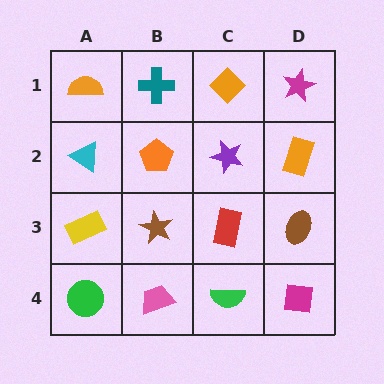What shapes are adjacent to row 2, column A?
An orange semicircle (row 1, column A), a yellow rectangle (row 3, column A), an orange pentagon (row 2, column B).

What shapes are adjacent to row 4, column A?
A yellow rectangle (row 3, column A), a pink trapezoid (row 4, column B).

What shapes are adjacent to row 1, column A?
A cyan triangle (row 2, column A), a teal cross (row 1, column B).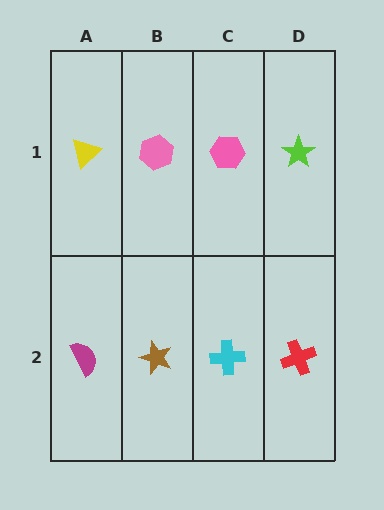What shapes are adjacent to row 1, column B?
A brown star (row 2, column B), a yellow triangle (row 1, column A), a pink hexagon (row 1, column C).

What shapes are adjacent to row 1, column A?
A magenta semicircle (row 2, column A), a pink hexagon (row 1, column B).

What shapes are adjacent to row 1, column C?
A cyan cross (row 2, column C), a pink hexagon (row 1, column B), a lime star (row 1, column D).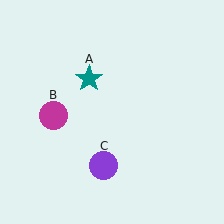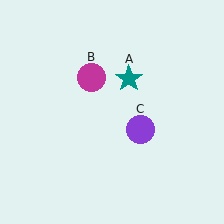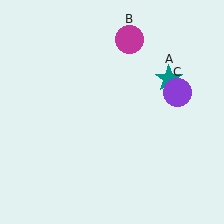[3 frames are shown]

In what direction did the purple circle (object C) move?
The purple circle (object C) moved up and to the right.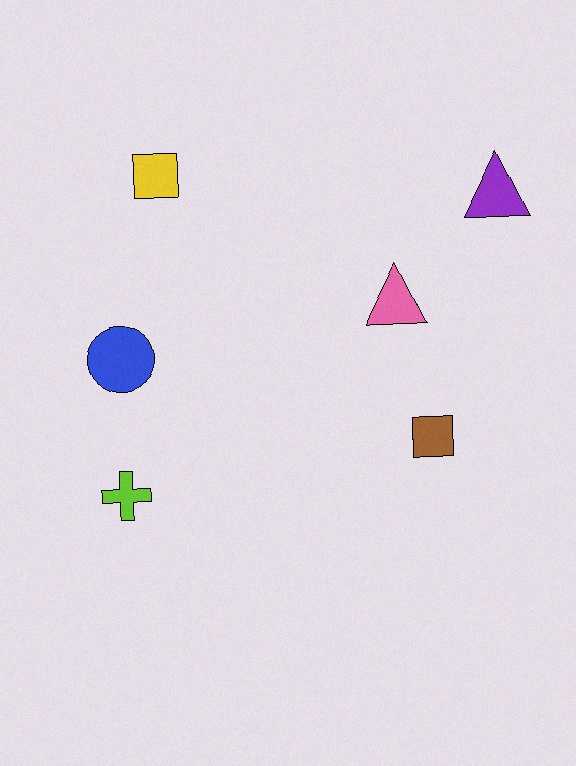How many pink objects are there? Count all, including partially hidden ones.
There is 1 pink object.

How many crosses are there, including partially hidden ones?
There is 1 cross.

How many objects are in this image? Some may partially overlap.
There are 6 objects.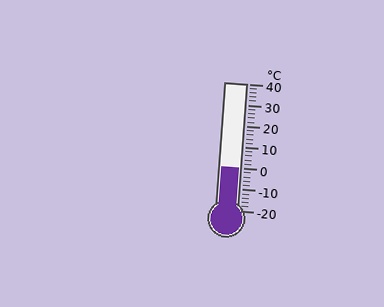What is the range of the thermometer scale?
The thermometer scale ranges from -20°C to 40°C.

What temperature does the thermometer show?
The thermometer shows approximately 0°C.